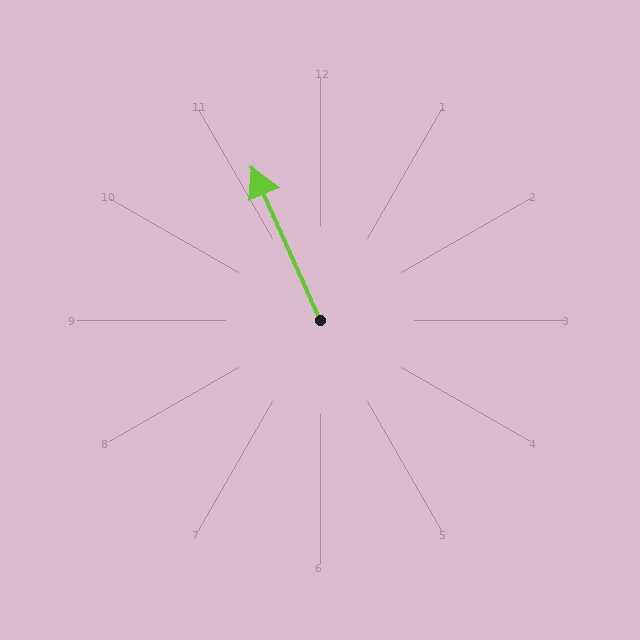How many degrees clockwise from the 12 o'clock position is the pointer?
Approximately 336 degrees.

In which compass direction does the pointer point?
Northwest.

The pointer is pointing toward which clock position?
Roughly 11 o'clock.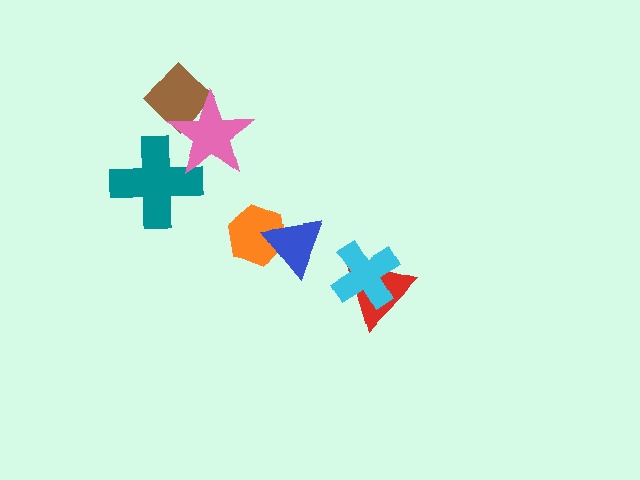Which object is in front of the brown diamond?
The pink star is in front of the brown diamond.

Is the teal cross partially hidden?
Yes, it is partially covered by another shape.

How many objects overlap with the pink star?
2 objects overlap with the pink star.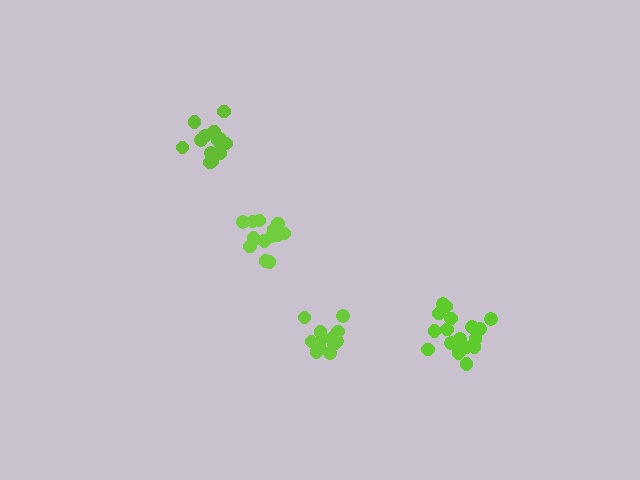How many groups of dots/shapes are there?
There are 4 groups.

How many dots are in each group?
Group 1: 15 dots, Group 2: 15 dots, Group 3: 19 dots, Group 4: 14 dots (63 total).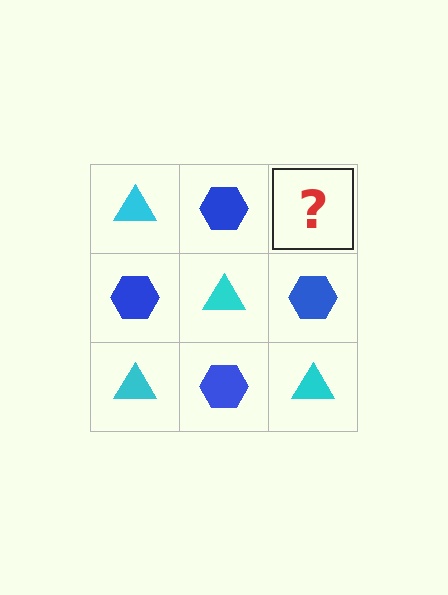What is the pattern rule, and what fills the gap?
The rule is that it alternates cyan triangle and blue hexagon in a checkerboard pattern. The gap should be filled with a cyan triangle.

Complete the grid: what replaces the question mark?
The question mark should be replaced with a cyan triangle.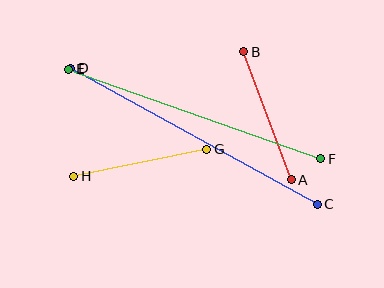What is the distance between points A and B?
The distance is approximately 136 pixels.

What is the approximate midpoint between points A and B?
The midpoint is at approximately (268, 116) pixels.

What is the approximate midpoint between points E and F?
The midpoint is at approximately (195, 114) pixels.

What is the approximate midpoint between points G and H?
The midpoint is at approximately (140, 163) pixels.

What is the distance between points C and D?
The distance is approximately 282 pixels.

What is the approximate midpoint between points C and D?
The midpoint is at approximately (194, 136) pixels.